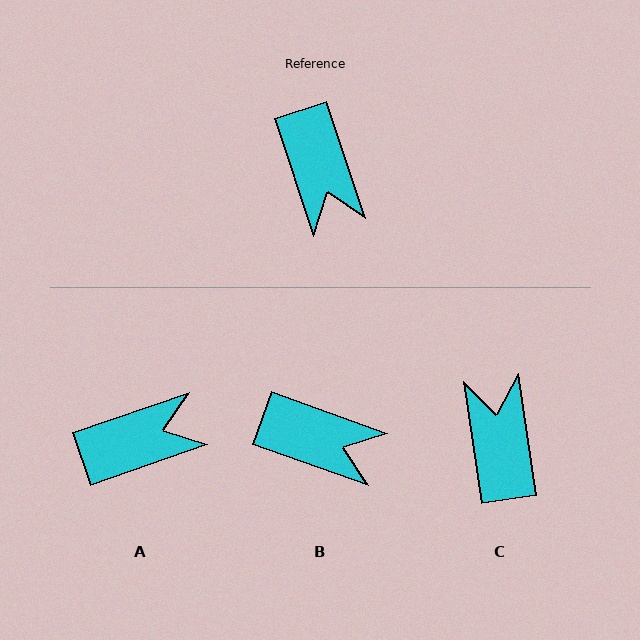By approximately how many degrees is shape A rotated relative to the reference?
Approximately 91 degrees counter-clockwise.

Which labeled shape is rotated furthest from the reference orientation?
C, about 170 degrees away.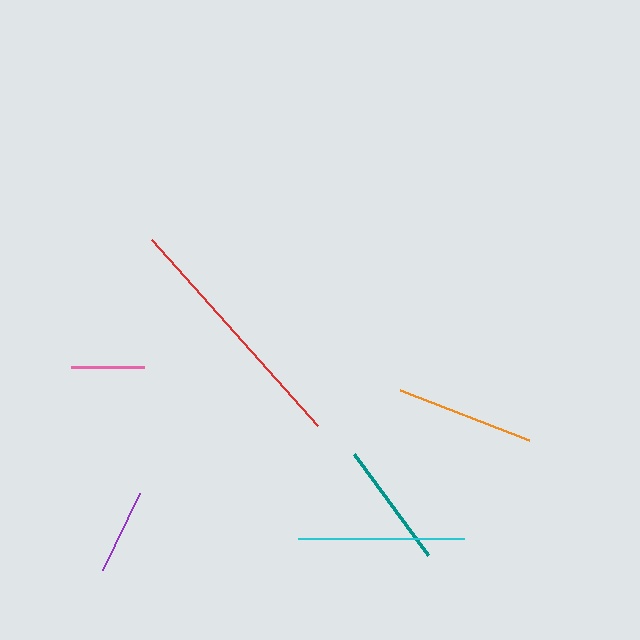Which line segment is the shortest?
The pink line is the shortest at approximately 74 pixels.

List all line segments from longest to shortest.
From longest to shortest: red, cyan, orange, teal, purple, pink.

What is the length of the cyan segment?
The cyan segment is approximately 166 pixels long.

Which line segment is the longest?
The red line is the longest at approximately 249 pixels.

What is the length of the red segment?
The red segment is approximately 249 pixels long.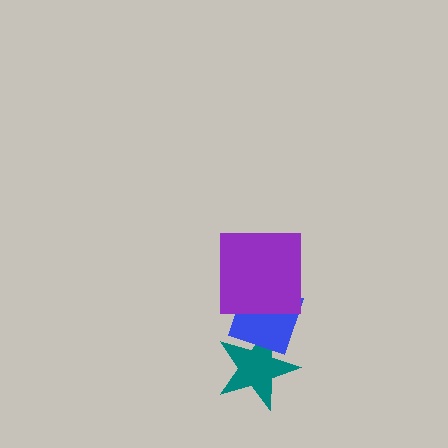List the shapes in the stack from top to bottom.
From top to bottom: the purple square, the blue diamond, the teal star.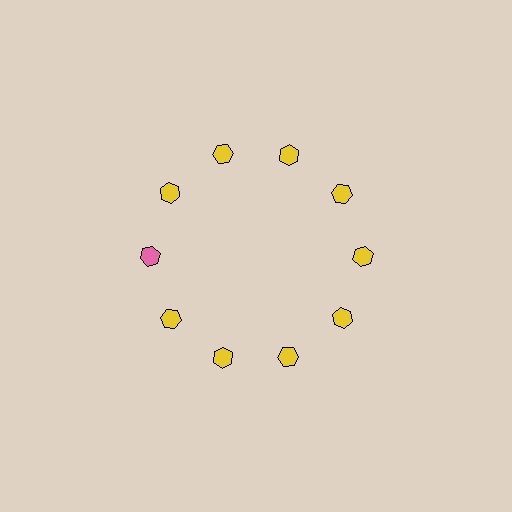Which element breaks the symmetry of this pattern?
The pink hexagon at roughly the 9 o'clock position breaks the symmetry. All other shapes are yellow hexagons.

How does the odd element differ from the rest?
It has a different color: pink instead of yellow.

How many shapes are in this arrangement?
There are 10 shapes arranged in a ring pattern.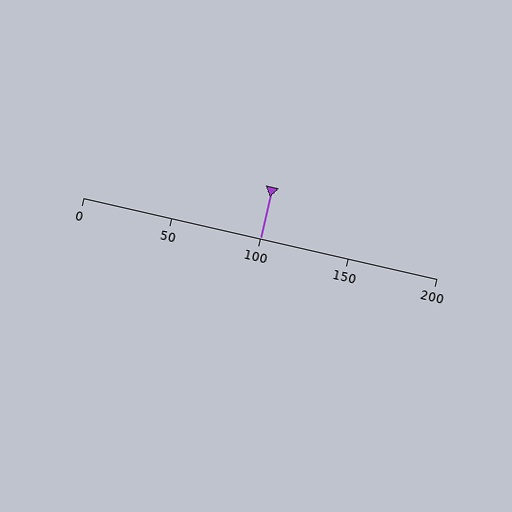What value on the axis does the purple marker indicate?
The marker indicates approximately 100.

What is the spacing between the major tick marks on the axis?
The major ticks are spaced 50 apart.